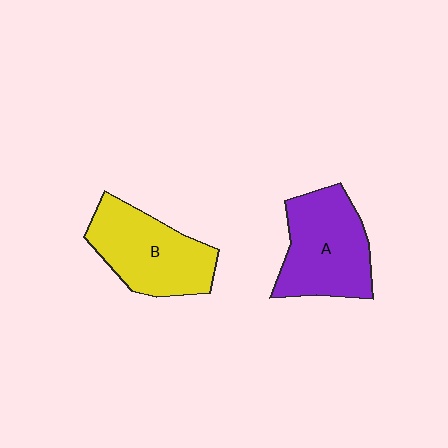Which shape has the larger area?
Shape A (purple).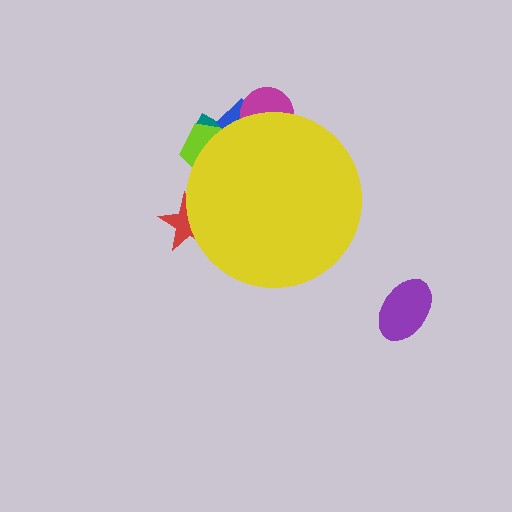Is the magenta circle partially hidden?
Yes, the magenta circle is partially hidden behind the yellow circle.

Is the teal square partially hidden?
Yes, the teal square is partially hidden behind the yellow circle.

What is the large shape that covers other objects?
A yellow circle.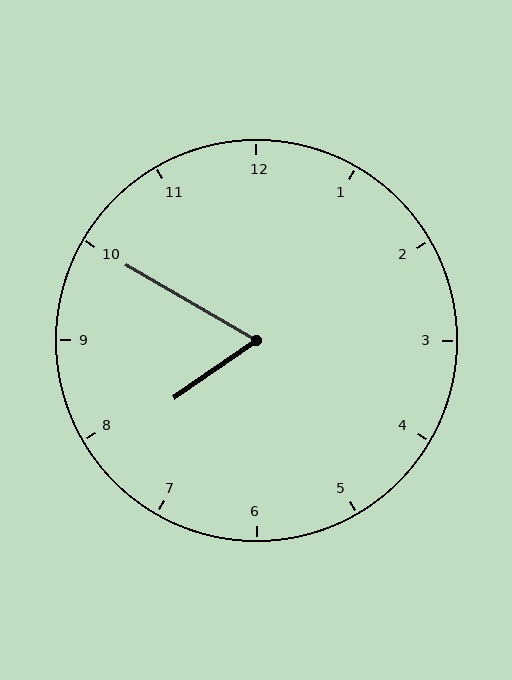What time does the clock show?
7:50.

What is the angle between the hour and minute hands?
Approximately 65 degrees.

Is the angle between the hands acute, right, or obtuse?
It is acute.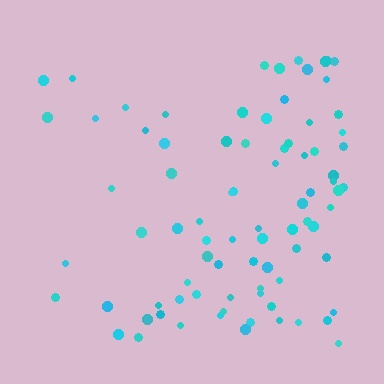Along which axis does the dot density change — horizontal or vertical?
Horizontal.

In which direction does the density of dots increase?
From left to right, with the right side densest.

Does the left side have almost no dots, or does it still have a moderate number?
Still a moderate number, just noticeably fewer than the right.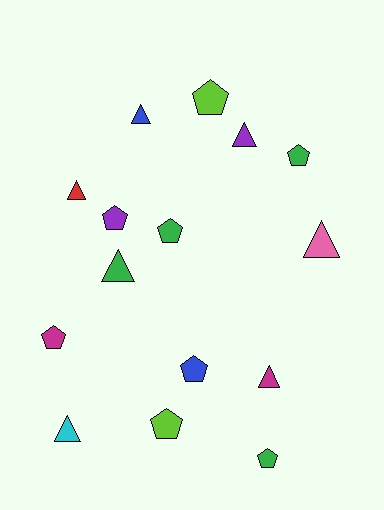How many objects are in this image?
There are 15 objects.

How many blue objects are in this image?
There are 2 blue objects.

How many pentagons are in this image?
There are 8 pentagons.